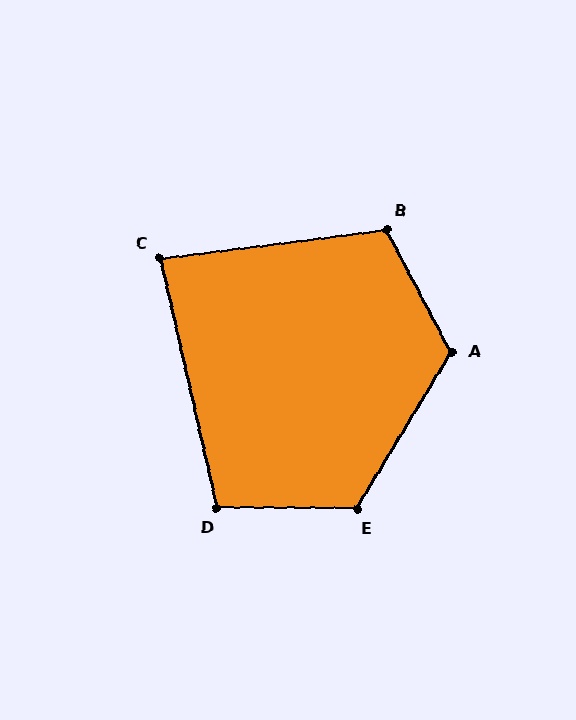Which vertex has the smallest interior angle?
C, at approximately 84 degrees.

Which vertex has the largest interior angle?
A, at approximately 121 degrees.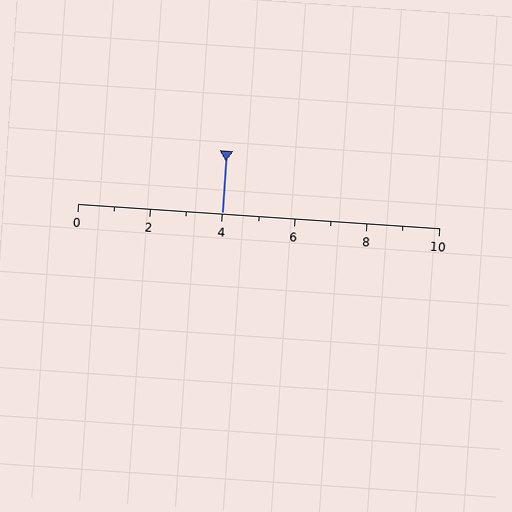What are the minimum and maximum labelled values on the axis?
The axis runs from 0 to 10.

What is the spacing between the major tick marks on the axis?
The major ticks are spaced 2 apart.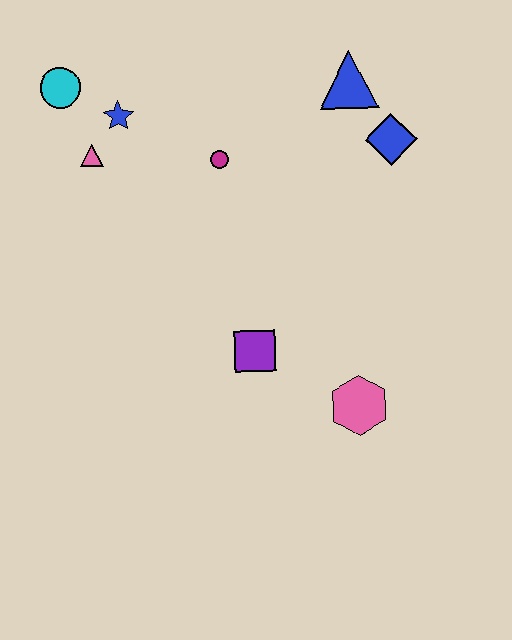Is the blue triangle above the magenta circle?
Yes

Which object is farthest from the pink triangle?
The pink hexagon is farthest from the pink triangle.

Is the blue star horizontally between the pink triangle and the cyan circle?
No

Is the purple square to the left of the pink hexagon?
Yes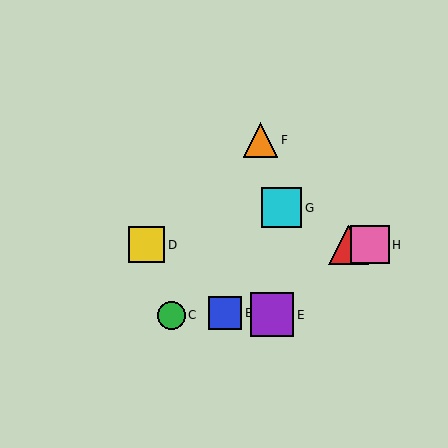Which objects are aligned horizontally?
Objects A, D, H are aligned horizontally.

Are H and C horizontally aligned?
No, H is at y≈245 and C is at y≈315.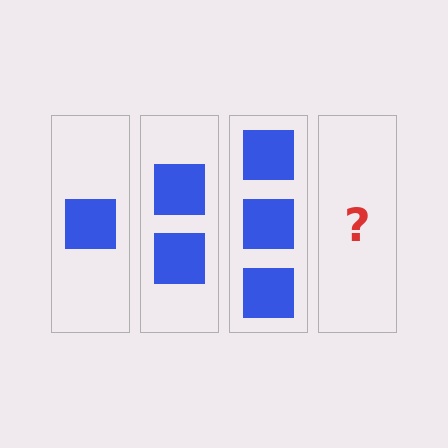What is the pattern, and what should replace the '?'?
The pattern is that each step adds one more square. The '?' should be 4 squares.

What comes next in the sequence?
The next element should be 4 squares.